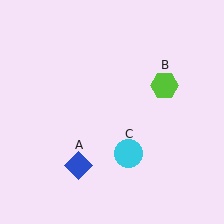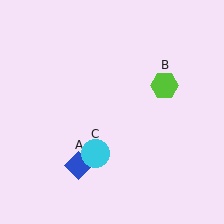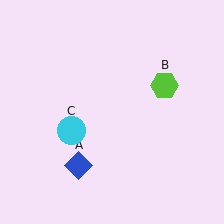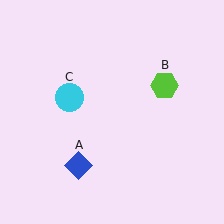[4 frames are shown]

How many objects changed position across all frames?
1 object changed position: cyan circle (object C).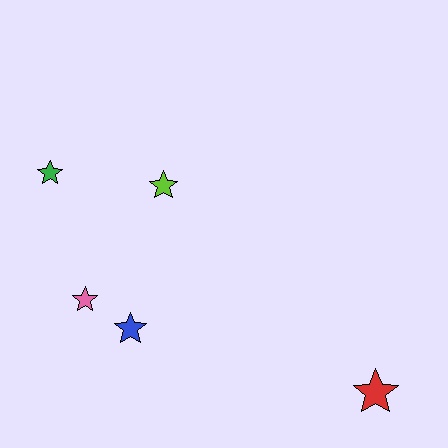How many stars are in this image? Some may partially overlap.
There are 5 stars.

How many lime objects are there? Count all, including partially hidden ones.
There is 1 lime object.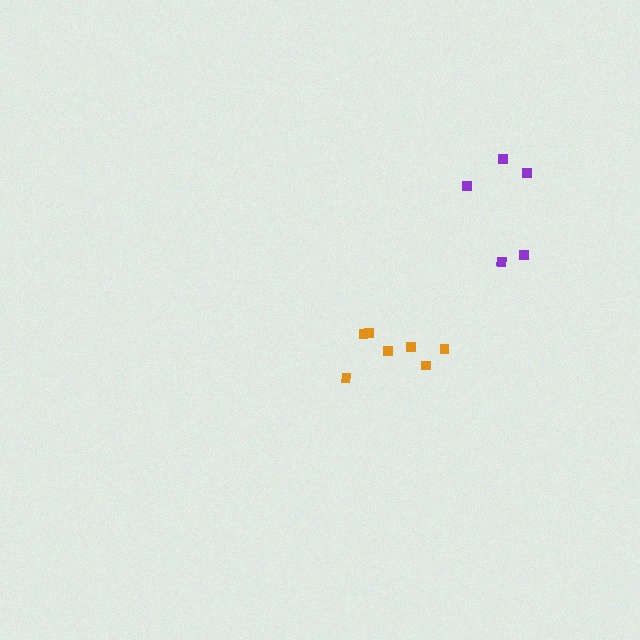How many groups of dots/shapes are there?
There are 2 groups.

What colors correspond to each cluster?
The clusters are colored: purple, orange.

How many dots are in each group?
Group 1: 5 dots, Group 2: 7 dots (12 total).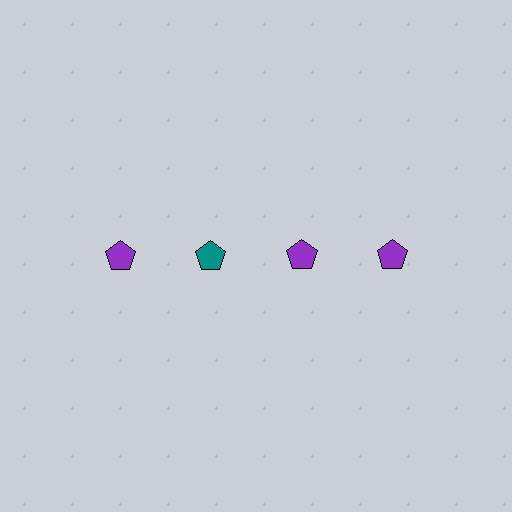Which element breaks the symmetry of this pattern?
The teal pentagon in the top row, second from left column breaks the symmetry. All other shapes are purple pentagons.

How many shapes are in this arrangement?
There are 4 shapes arranged in a grid pattern.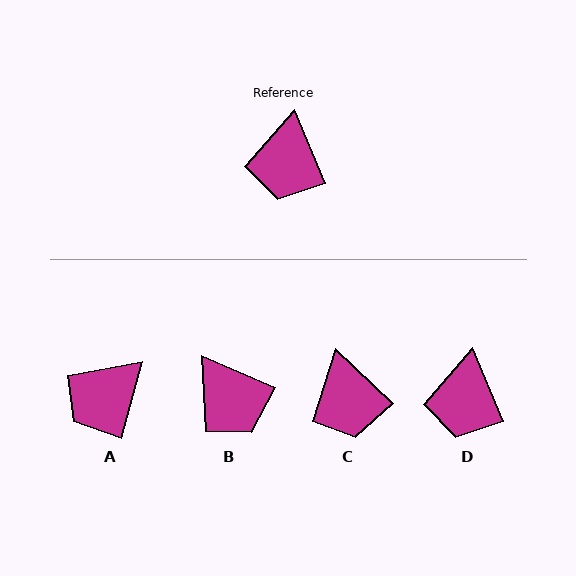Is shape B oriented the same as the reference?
No, it is off by about 44 degrees.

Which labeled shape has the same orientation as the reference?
D.